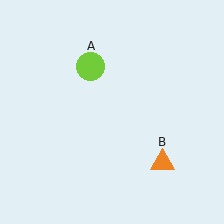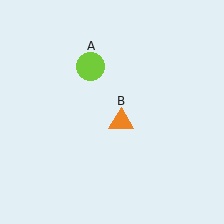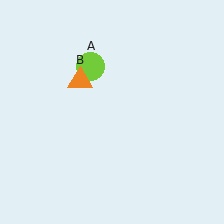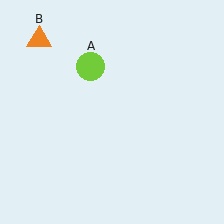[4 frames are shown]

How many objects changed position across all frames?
1 object changed position: orange triangle (object B).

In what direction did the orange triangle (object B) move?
The orange triangle (object B) moved up and to the left.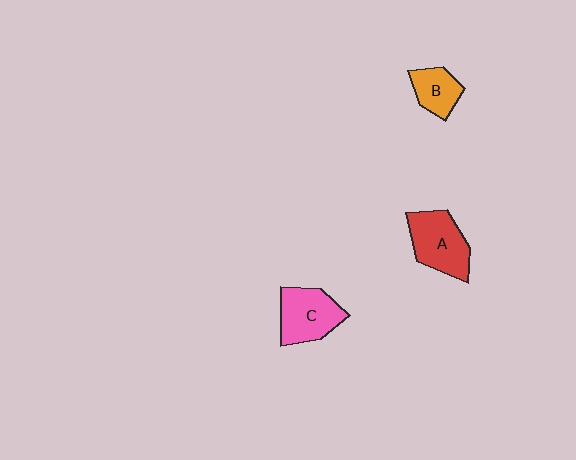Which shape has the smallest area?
Shape B (orange).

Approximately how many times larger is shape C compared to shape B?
Approximately 1.6 times.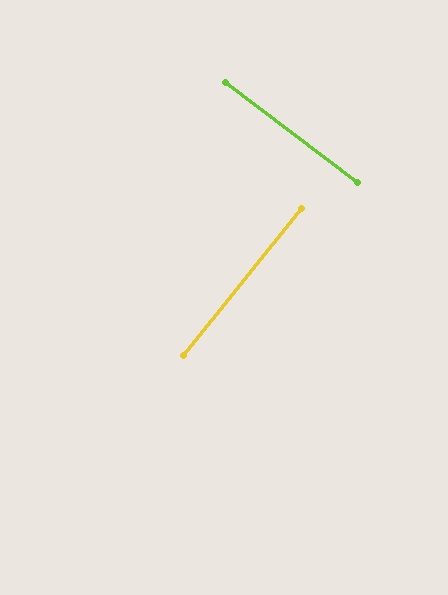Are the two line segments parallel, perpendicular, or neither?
Perpendicular — they meet at approximately 89°.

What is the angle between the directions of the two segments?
Approximately 89 degrees.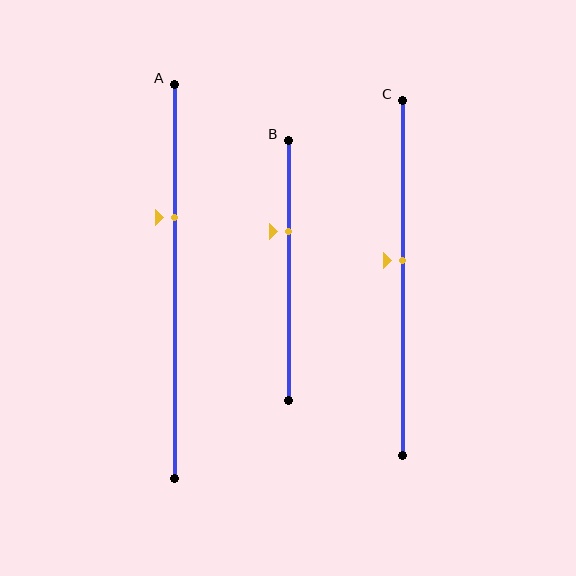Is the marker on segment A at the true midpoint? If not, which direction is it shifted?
No, the marker on segment A is shifted upward by about 16% of the segment length.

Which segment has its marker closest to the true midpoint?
Segment C has its marker closest to the true midpoint.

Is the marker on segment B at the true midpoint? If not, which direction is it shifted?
No, the marker on segment B is shifted upward by about 15% of the segment length.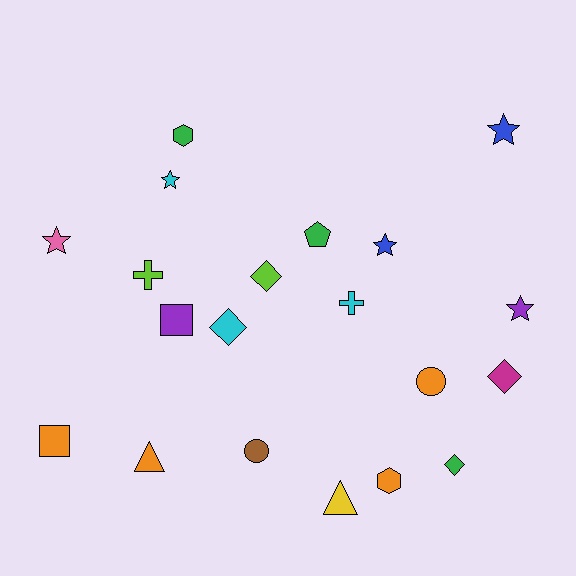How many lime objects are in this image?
There are 2 lime objects.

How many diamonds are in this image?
There are 4 diamonds.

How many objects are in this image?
There are 20 objects.